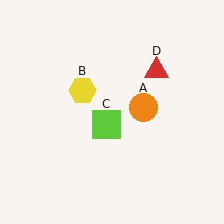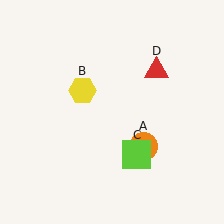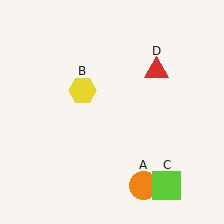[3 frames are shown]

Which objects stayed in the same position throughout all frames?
Yellow hexagon (object B) and red triangle (object D) remained stationary.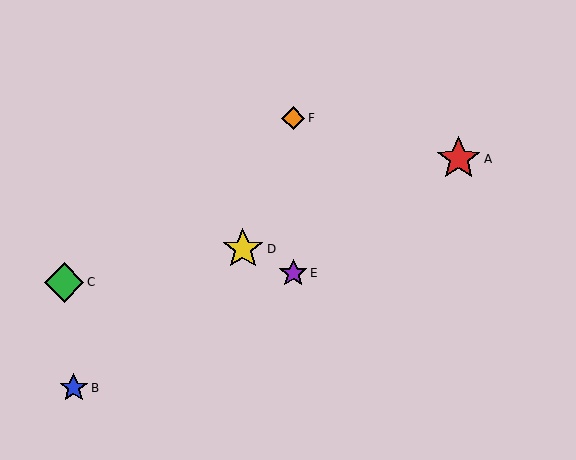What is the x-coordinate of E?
Object E is at x≈293.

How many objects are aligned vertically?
2 objects (E, F) are aligned vertically.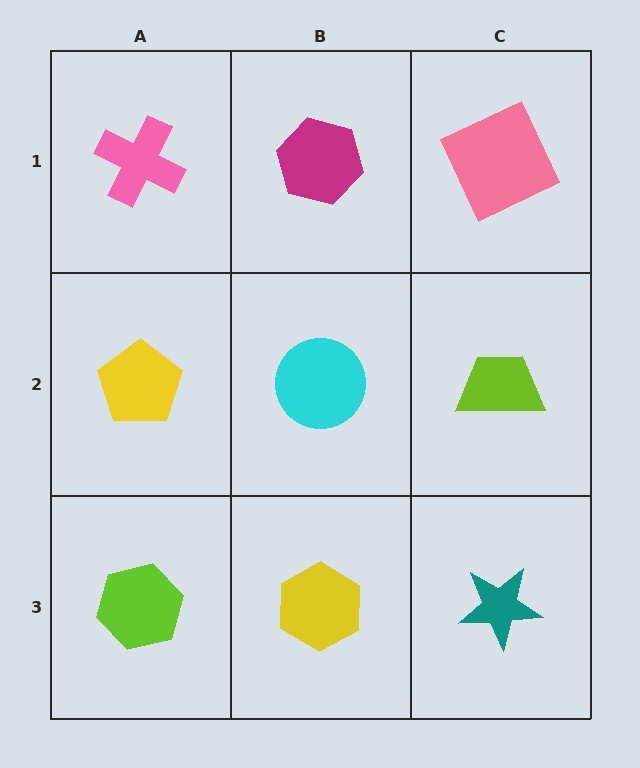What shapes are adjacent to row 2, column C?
A pink square (row 1, column C), a teal star (row 3, column C), a cyan circle (row 2, column B).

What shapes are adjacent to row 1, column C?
A lime trapezoid (row 2, column C), a magenta hexagon (row 1, column B).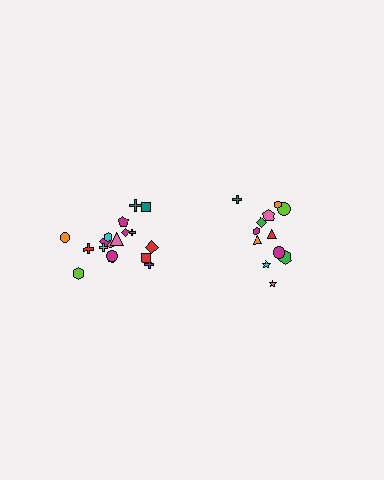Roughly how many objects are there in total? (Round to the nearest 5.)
Roughly 30 objects in total.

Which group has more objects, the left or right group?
The left group.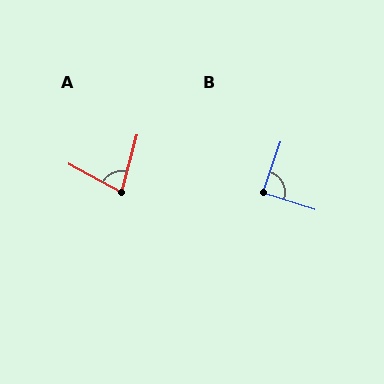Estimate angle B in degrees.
Approximately 88 degrees.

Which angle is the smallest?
A, at approximately 76 degrees.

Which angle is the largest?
B, at approximately 88 degrees.